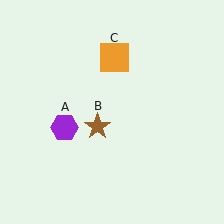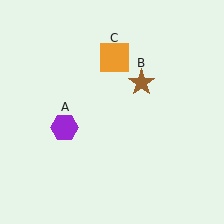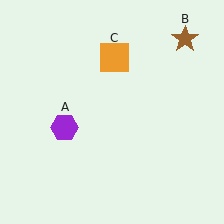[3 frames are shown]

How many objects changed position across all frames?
1 object changed position: brown star (object B).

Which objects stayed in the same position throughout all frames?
Purple hexagon (object A) and orange square (object C) remained stationary.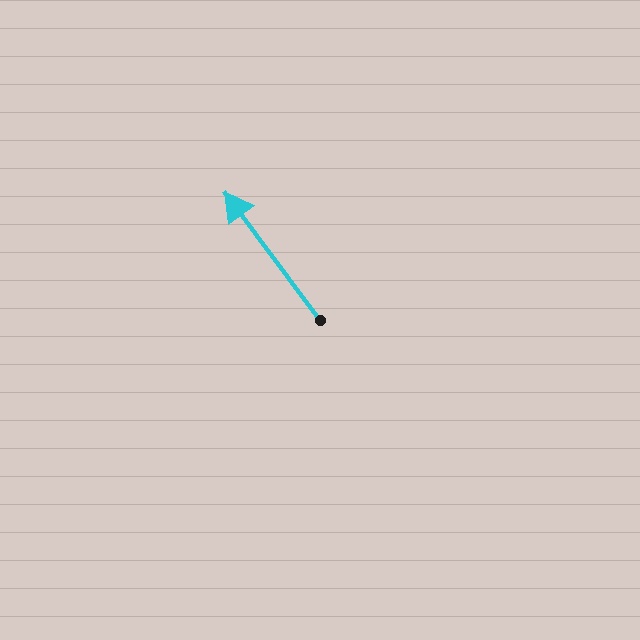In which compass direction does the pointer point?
Northwest.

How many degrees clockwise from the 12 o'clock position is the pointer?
Approximately 323 degrees.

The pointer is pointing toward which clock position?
Roughly 11 o'clock.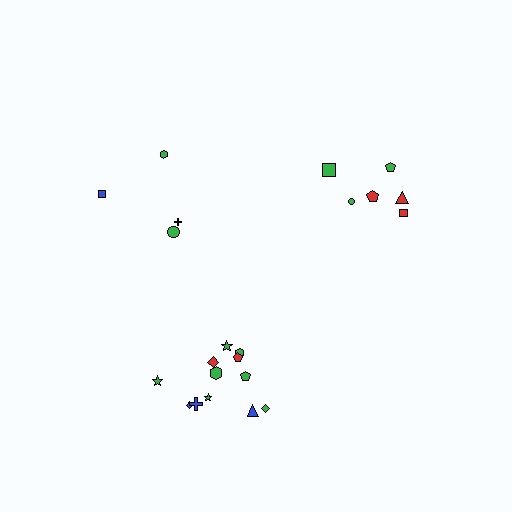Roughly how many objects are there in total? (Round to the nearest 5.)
Roughly 20 objects in total.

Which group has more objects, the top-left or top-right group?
The top-right group.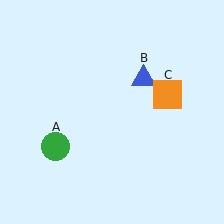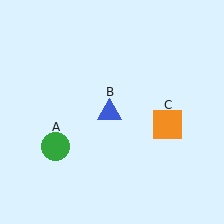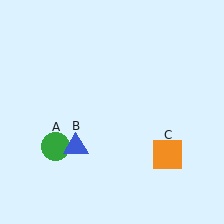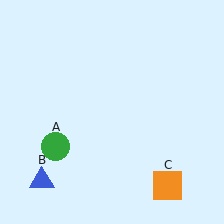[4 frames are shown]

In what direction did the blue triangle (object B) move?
The blue triangle (object B) moved down and to the left.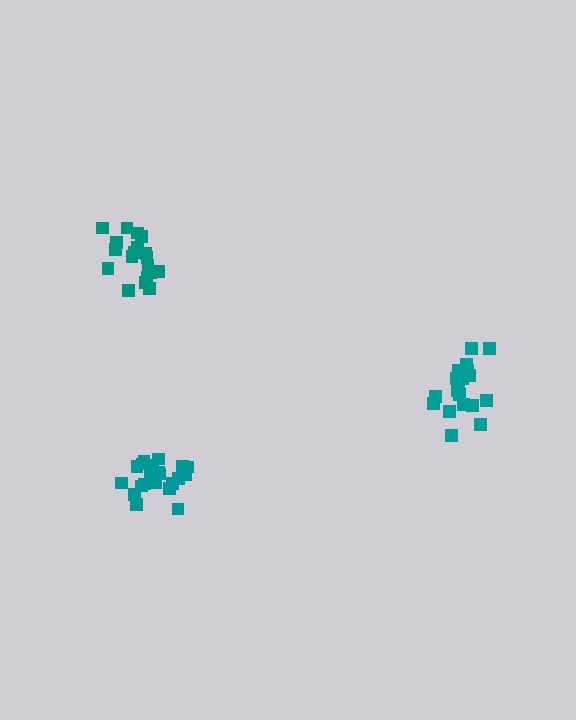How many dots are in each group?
Group 1: 19 dots, Group 2: 21 dots, Group 3: 19 dots (59 total).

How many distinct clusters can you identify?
There are 3 distinct clusters.